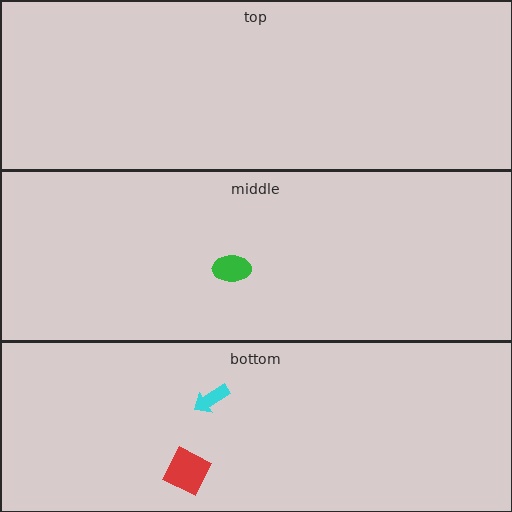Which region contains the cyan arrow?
The bottom region.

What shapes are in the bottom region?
The cyan arrow, the red square.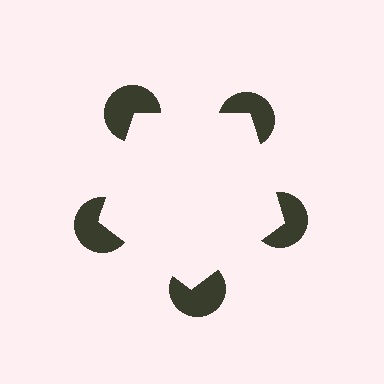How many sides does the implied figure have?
5 sides.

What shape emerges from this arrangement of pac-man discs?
An illusory pentagon — its edges are inferred from the aligned wedge cuts in the pac-man discs, not physically drawn.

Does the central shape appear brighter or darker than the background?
It typically appears slightly brighter than the background, even though no actual brightness change is drawn.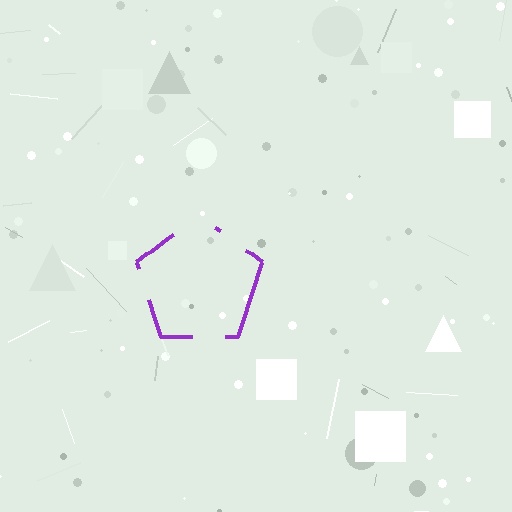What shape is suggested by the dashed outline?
The dashed outline suggests a pentagon.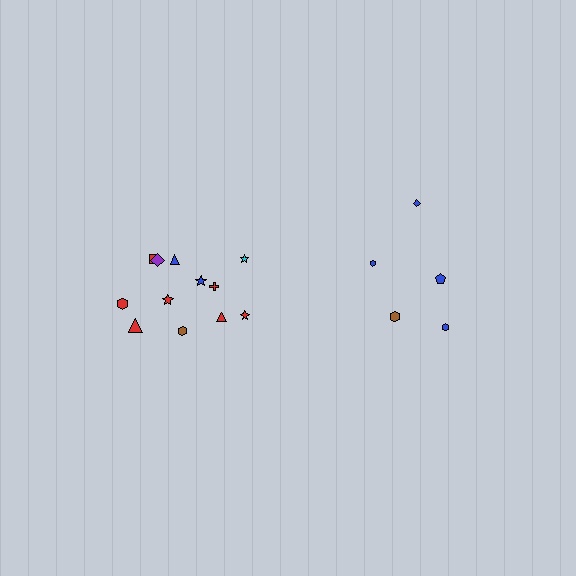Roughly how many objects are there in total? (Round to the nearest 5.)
Roughly 15 objects in total.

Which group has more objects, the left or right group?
The left group.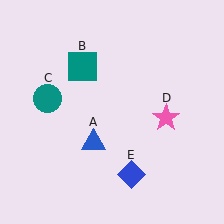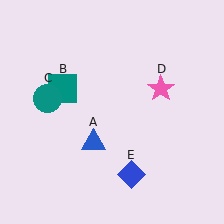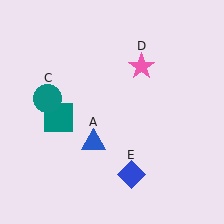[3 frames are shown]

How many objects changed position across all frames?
2 objects changed position: teal square (object B), pink star (object D).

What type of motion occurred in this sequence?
The teal square (object B), pink star (object D) rotated counterclockwise around the center of the scene.